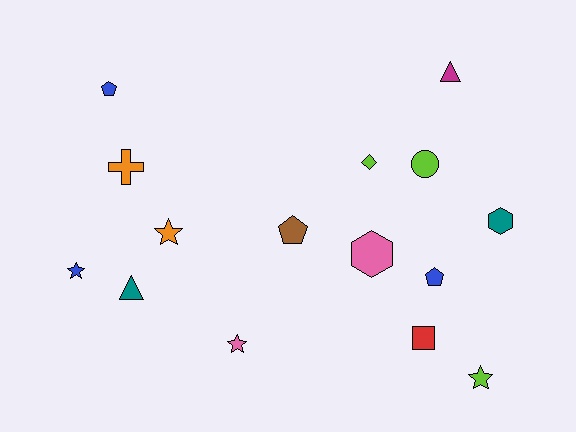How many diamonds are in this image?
There is 1 diamond.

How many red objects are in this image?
There is 1 red object.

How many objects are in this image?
There are 15 objects.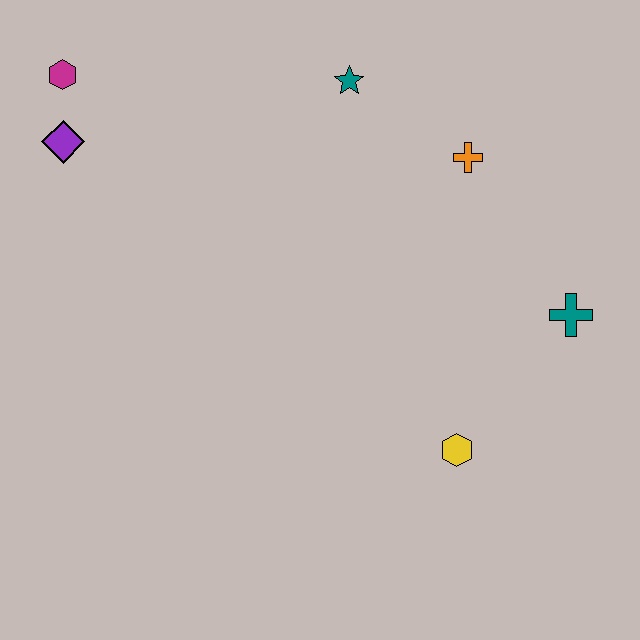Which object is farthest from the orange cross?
The magenta hexagon is farthest from the orange cross.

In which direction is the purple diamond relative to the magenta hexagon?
The purple diamond is below the magenta hexagon.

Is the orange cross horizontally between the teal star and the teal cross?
Yes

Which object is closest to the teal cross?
The yellow hexagon is closest to the teal cross.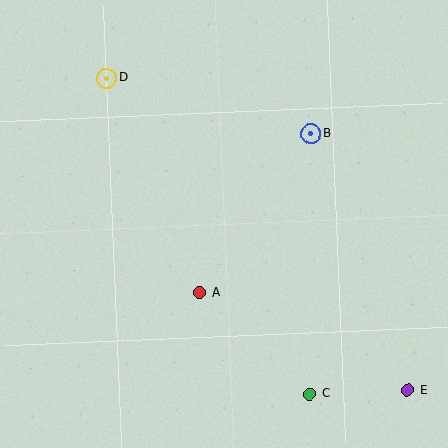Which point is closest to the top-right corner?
Point B is closest to the top-right corner.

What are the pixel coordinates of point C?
Point C is at (310, 394).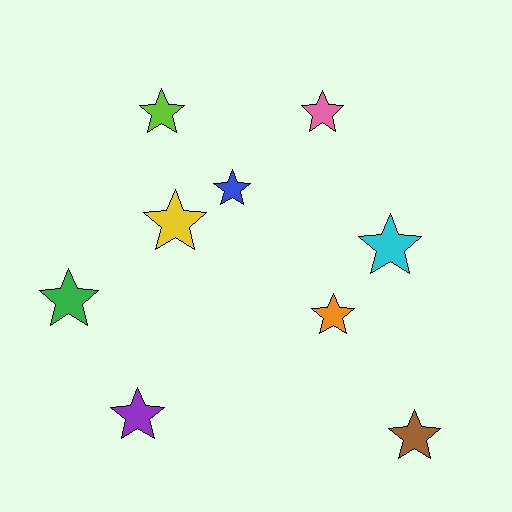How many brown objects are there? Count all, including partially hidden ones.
There is 1 brown object.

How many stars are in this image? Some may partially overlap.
There are 9 stars.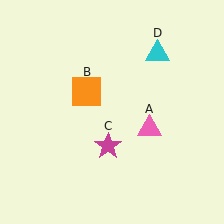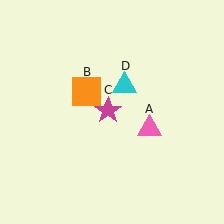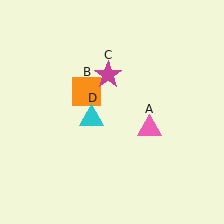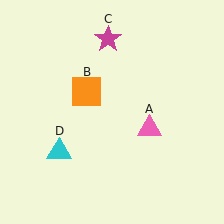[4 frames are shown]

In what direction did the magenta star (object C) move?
The magenta star (object C) moved up.